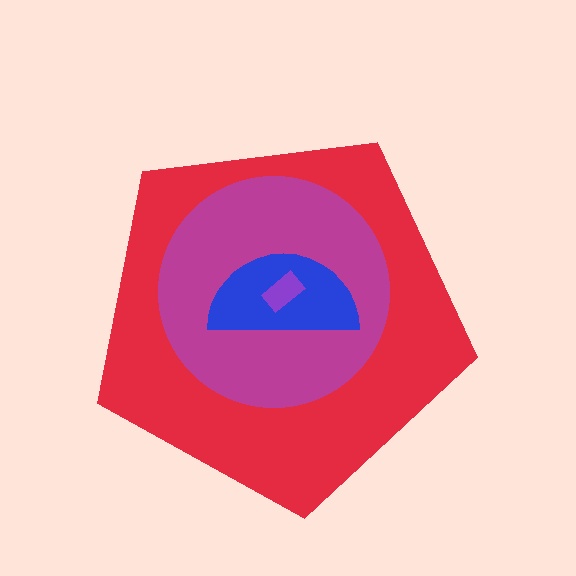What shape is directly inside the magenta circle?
The blue semicircle.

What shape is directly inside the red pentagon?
The magenta circle.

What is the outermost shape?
The red pentagon.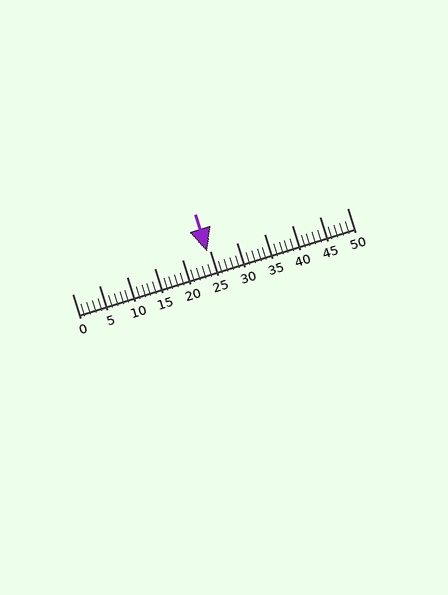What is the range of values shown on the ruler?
The ruler shows values from 0 to 50.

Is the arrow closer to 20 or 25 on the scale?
The arrow is closer to 25.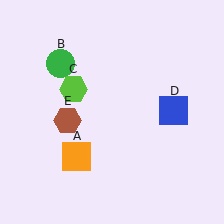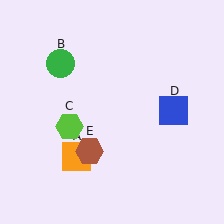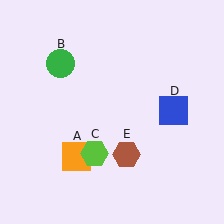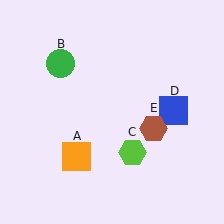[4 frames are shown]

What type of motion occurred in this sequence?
The lime hexagon (object C), brown hexagon (object E) rotated counterclockwise around the center of the scene.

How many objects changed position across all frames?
2 objects changed position: lime hexagon (object C), brown hexagon (object E).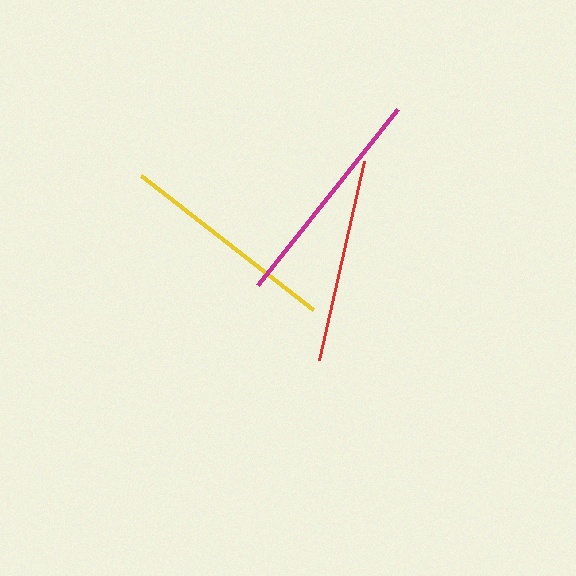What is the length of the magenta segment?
The magenta segment is approximately 225 pixels long.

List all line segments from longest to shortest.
From longest to shortest: magenta, yellow, red.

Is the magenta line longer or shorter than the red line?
The magenta line is longer than the red line.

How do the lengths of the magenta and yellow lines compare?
The magenta and yellow lines are approximately the same length.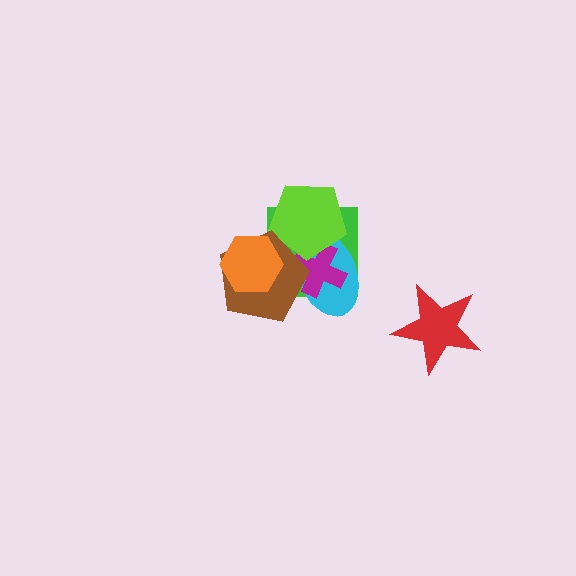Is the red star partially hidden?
No, no other shape covers it.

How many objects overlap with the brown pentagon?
5 objects overlap with the brown pentagon.